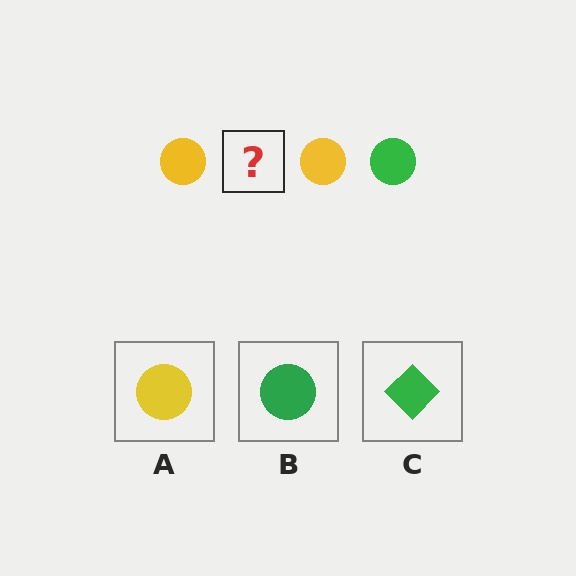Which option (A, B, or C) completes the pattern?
B.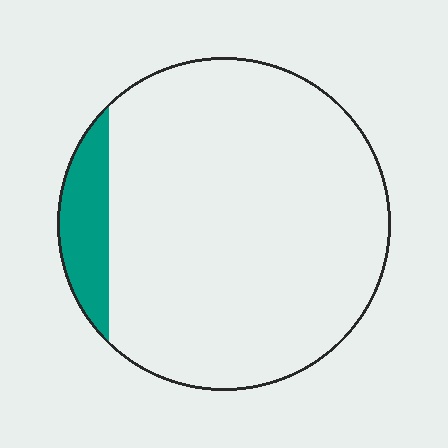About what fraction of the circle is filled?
About one tenth (1/10).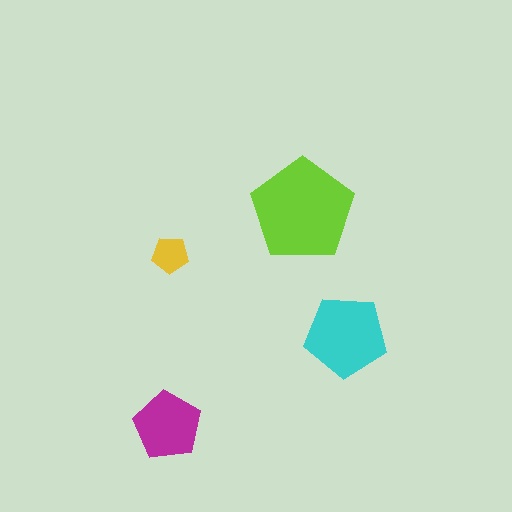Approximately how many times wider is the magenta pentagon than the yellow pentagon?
About 2 times wider.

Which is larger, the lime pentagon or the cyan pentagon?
The lime one.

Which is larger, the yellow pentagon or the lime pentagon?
The lime one.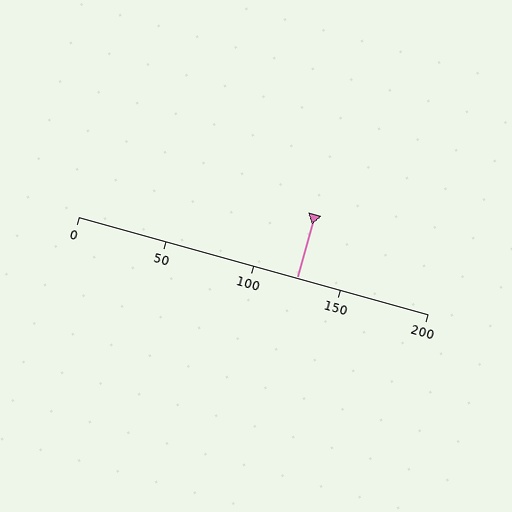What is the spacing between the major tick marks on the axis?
The major ticks are spaced 50 apart.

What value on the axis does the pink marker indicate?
The marker indicates approximately 125.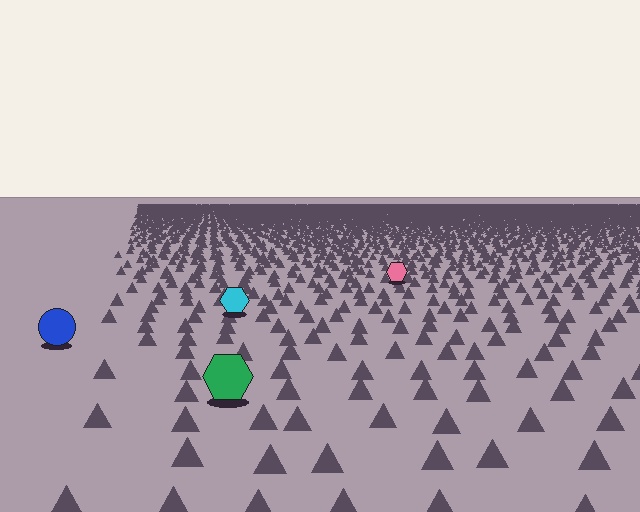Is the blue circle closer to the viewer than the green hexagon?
No. The green hexagon is closer — you can tell from the texture gradient: the ground texture is coarser near it.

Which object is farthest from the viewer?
The pink hexagon is farthest from the viewer. It appears smaller and the ground texture around it is denser.